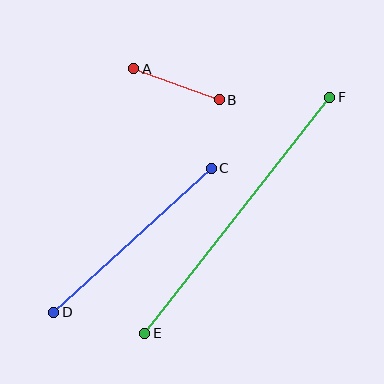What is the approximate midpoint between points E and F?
The midpoint is at approximately (237, 215) pixels.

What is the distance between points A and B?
The distance is approximately 91 pixels.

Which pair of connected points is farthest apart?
Points E and F are farthest apart.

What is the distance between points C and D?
The distance is approximately 213 pixels.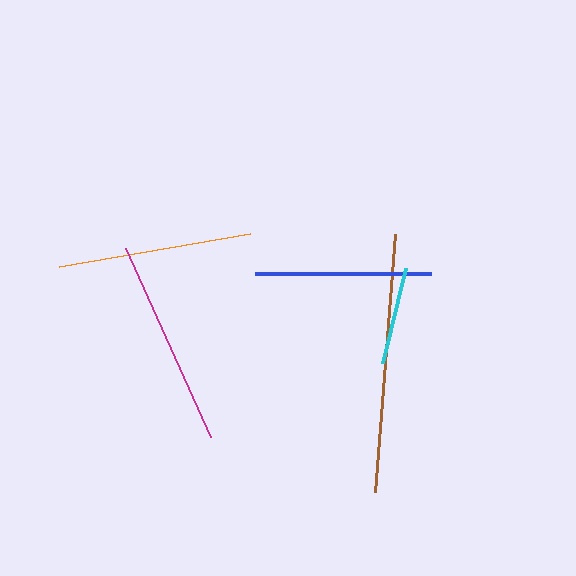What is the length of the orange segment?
The orange segment is approximately 194 pixels long.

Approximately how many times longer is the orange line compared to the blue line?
The orange line is approximately 1.1 times the length of the blue line.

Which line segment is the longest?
The brown line is the longest at approximately 259 pixels.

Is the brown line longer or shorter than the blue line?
The brown line is longer than the blue line.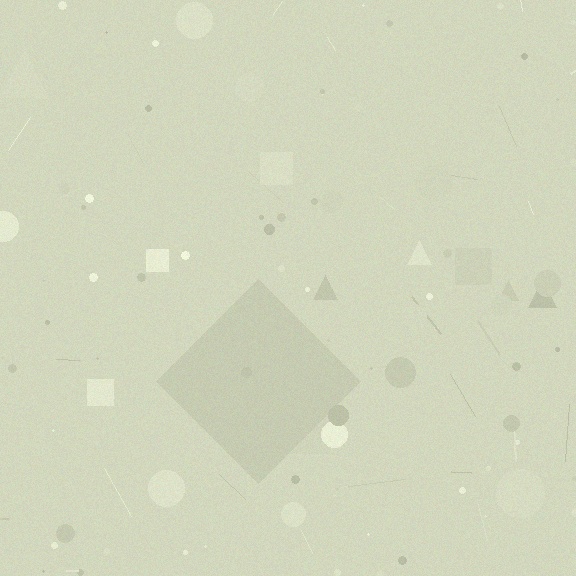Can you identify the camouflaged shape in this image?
The camouflaged shape is a diamond.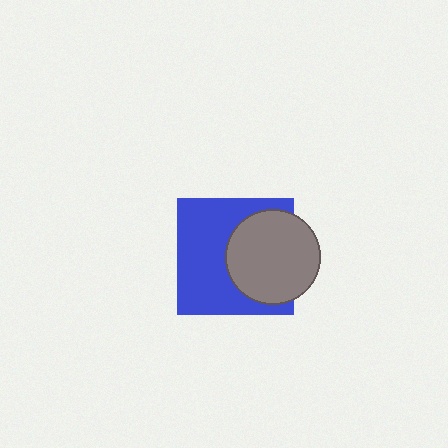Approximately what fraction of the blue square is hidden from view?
Roughly 40% of the blue square is hidden behind the gray circle.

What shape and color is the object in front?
The object in front is a gray circle.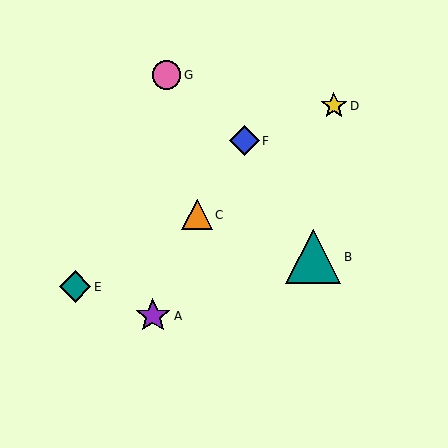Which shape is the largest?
The teal triangle (labeled B) is the largest.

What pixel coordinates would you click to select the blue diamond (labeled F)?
Click at (244, 141) to select the blue diamond F.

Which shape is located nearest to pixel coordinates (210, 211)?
The orange triangle (labeled C) at (197, 215) is nearest to that location.